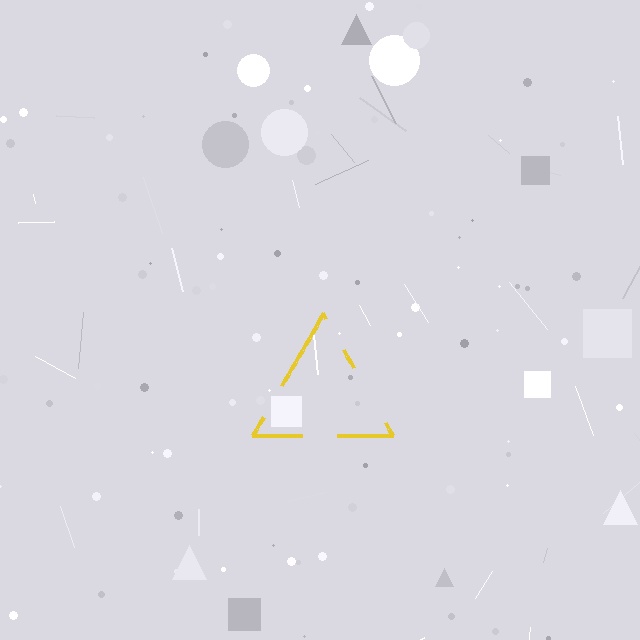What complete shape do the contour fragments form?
The contour fragments form a triangle.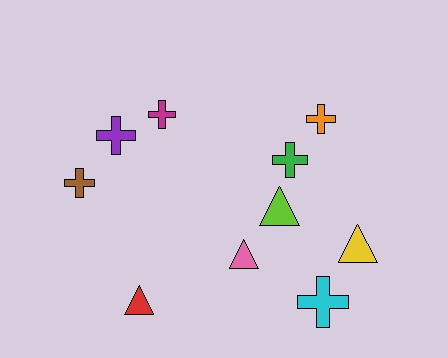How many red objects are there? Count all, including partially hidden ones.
There is 1 red object.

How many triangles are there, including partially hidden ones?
There are 4 triangles.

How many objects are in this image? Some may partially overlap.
There are 10 objects.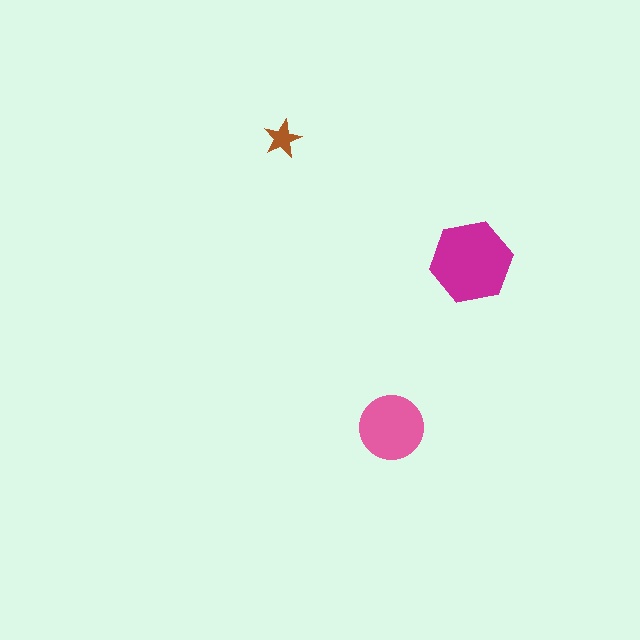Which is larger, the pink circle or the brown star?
The pink circle.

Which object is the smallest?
The brown star.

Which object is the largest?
The magenta hexagon.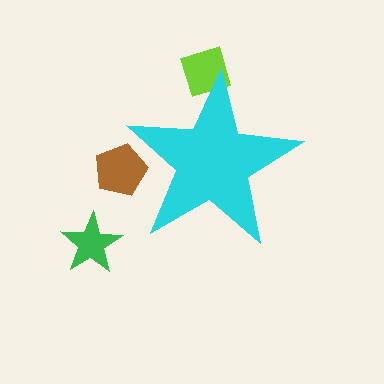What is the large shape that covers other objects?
A cyan star.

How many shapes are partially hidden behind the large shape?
2 shapes are partially hidden.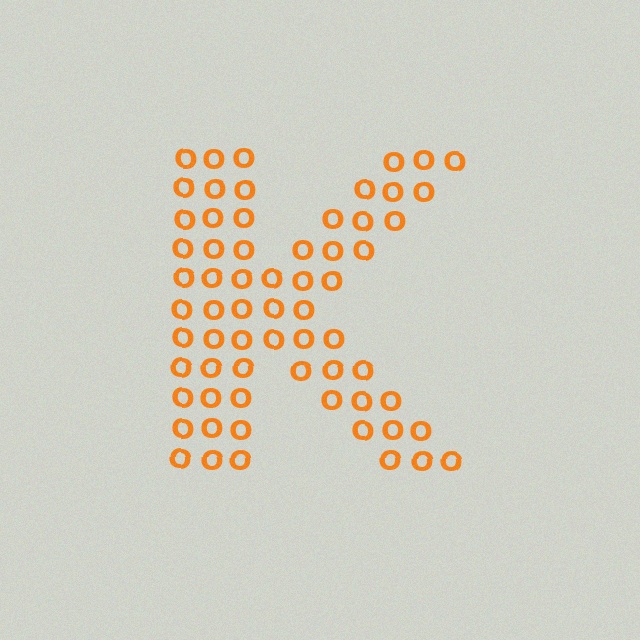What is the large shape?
The large shape is the letter K.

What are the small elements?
The small elements are letter O's.